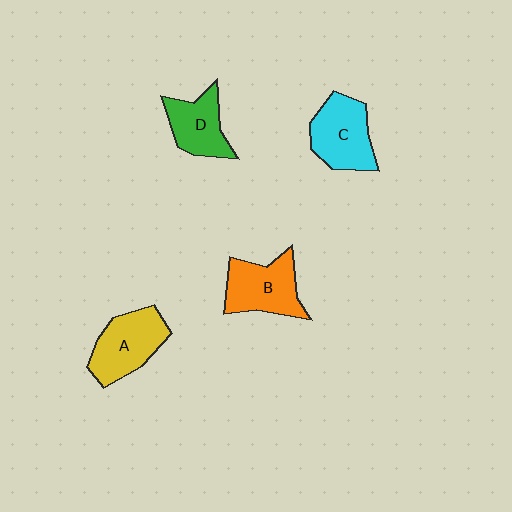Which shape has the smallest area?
Shape D (green).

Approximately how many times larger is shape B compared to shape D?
Approximately 1.2 times.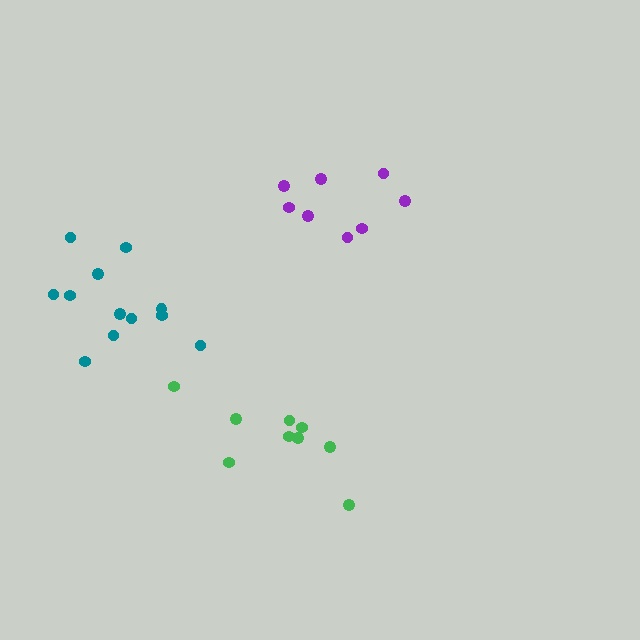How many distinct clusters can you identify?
There are 3 distinct clusters.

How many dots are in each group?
Group 1: 8 dots, Group 2: 9 dots, Group 3: 12 dots (29 total).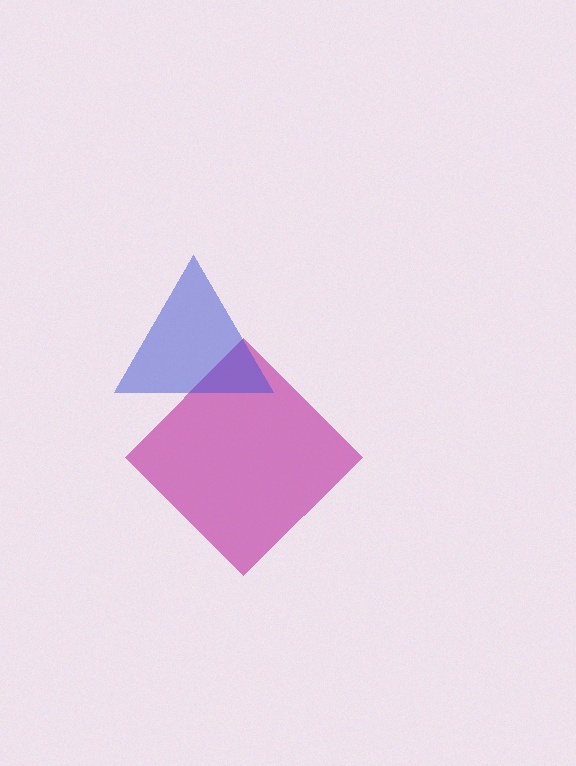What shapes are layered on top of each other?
The layered shapes are: a magenta diamond, a blue triangle.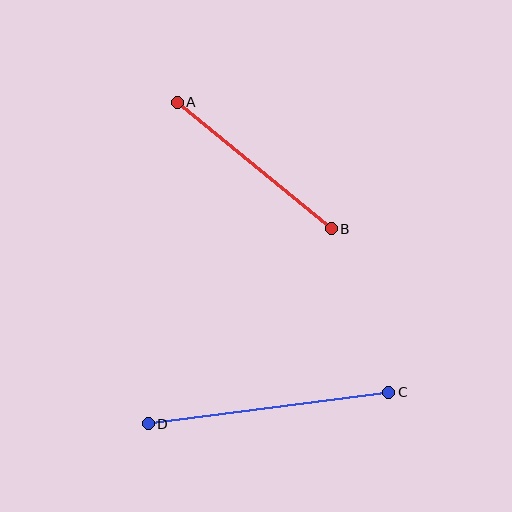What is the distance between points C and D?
The distance is approximately 242 pixels.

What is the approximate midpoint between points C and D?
The midpoint is at approximately (268, 408) pixels.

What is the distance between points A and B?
The distance is approximately 199 pixels.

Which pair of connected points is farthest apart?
Points C and D are farthest apart.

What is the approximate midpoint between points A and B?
The midpoint is at approximately (254, 165) pixels.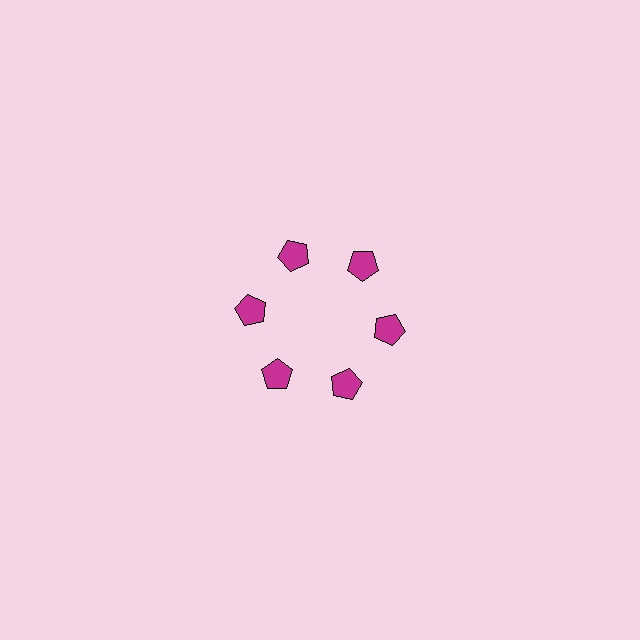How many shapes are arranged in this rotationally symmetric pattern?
There are 6 shapes, arranged in 6 groups of 1.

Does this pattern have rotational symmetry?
Yes, this pattern has 6-fold rotational symmetry. It looks the same after rotating 60 degrees around the center.